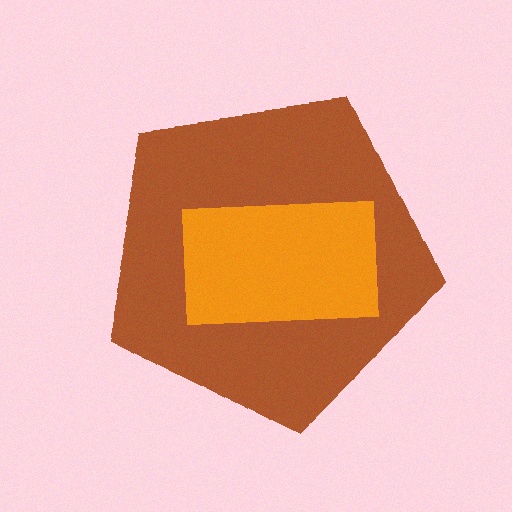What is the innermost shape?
The orange rectangle.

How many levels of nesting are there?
2.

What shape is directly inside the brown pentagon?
The orange rectangle.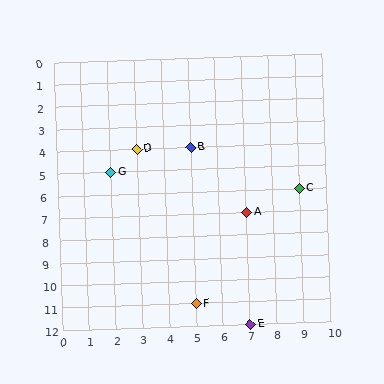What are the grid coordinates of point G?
Point G is at grid coordinates (2, 5).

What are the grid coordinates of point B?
Point B is at grid coordinates (5, 4).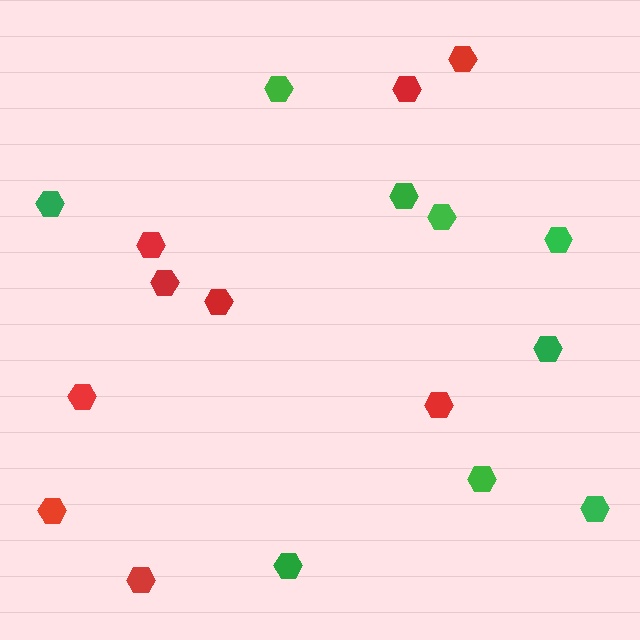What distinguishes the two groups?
There are 2 groups: one group of green hexagons (9) and one group of red hexagons (9).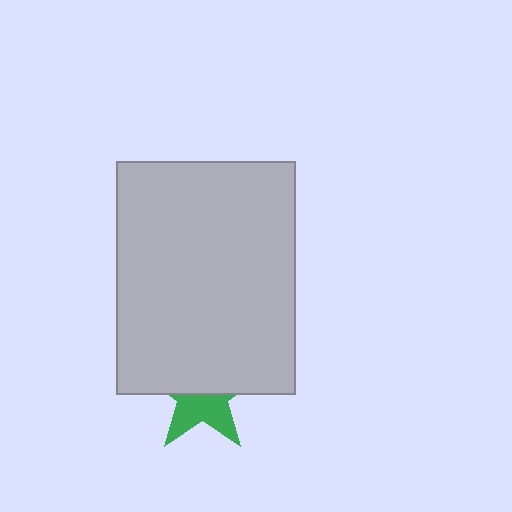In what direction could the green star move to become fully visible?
The green star could move down. That would shift it out from behind the light gray rectangle entirely.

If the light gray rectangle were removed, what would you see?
You would see the complete green star.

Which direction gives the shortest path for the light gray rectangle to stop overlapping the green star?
Moving up gives the shortest separation.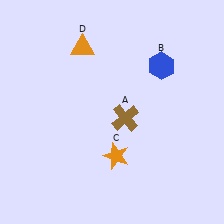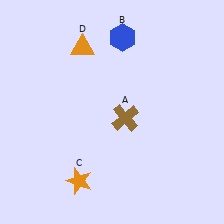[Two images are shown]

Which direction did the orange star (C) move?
The orange star (C) moved left.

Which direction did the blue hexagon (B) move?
The blue hexagon (B) moved left.